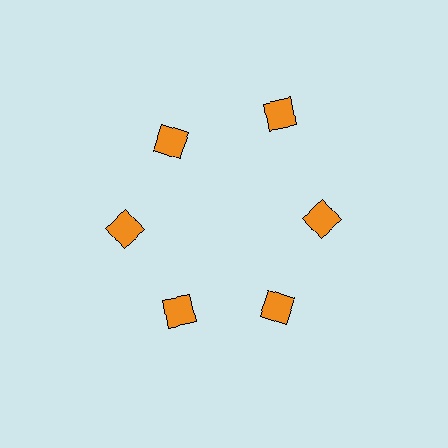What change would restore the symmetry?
The symmetry would be restored by moving it inward, back onto the ring so that all 6 squares sit at equal angles and equal distance from the center.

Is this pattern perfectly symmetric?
No. The 6 orange squares are arranged in a ring, but one element near the 1 o'clock position is pushed outward from the center, breaking the 6-fold rotational symmetry.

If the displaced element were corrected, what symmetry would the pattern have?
It would have 6-fold rotational symmetry — the pattern would map onto itself every 60 degrees.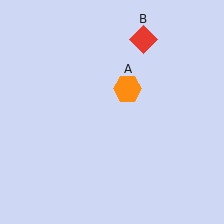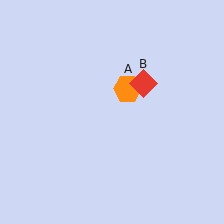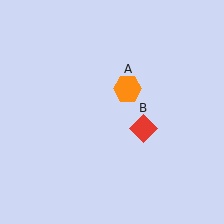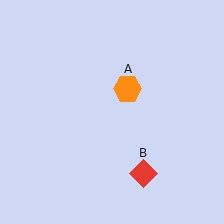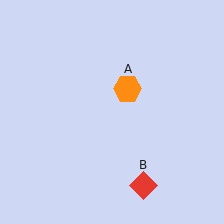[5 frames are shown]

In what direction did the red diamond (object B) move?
The red diamond (object B) moved down.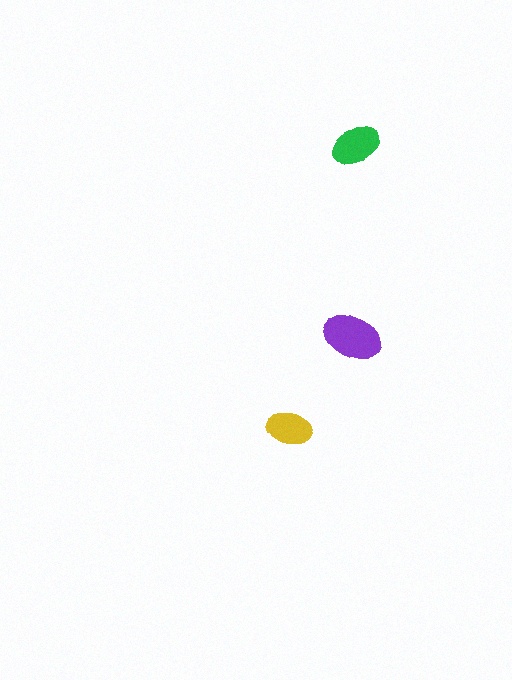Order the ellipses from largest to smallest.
the purple one, the green one, the yellow one.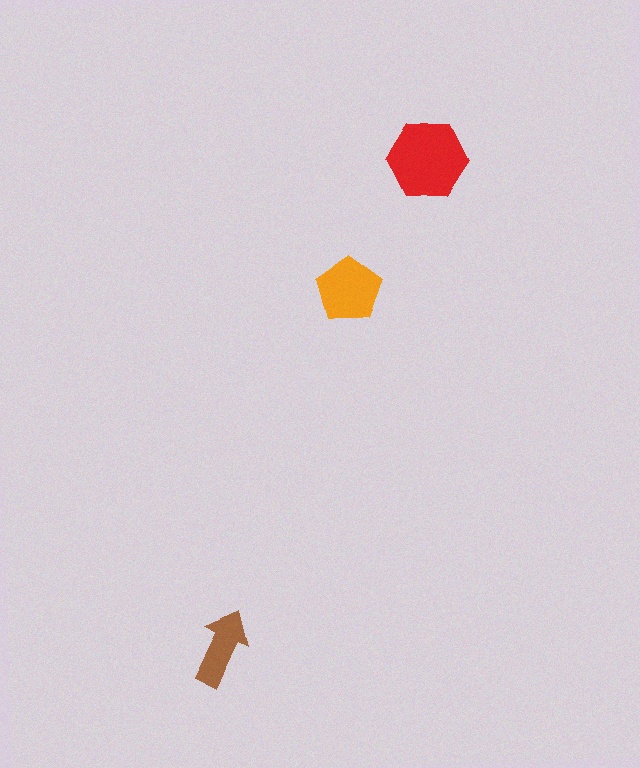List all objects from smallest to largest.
The brown arrow, the orange pentagon, the red hexagon.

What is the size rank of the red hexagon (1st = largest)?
1st.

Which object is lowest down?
The brown arrow is bottommost.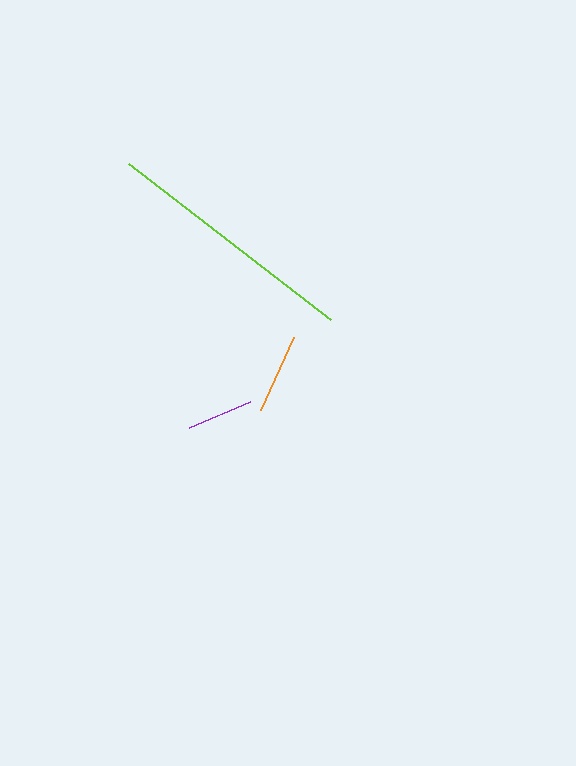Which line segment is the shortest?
The purple line is the shortest at approximately 66 pixels.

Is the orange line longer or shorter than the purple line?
The orange line is longer than the purple line.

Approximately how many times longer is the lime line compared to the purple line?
The lime line is approximately 3.9 times the length of the purple line.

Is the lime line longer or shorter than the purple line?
The lime line is longer than the purple line.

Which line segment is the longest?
The lime line is the longest at approximately 256 pixels.